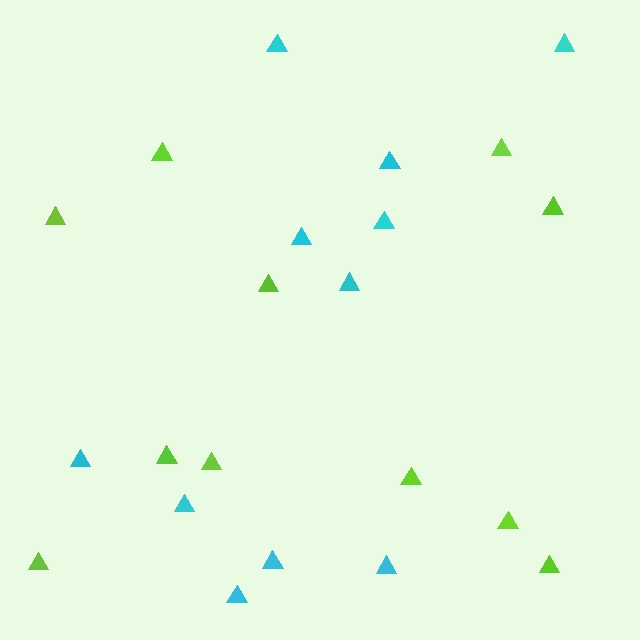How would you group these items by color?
There are 2 groups: one group of cyan triangles (11) and one group of lime triangles (11).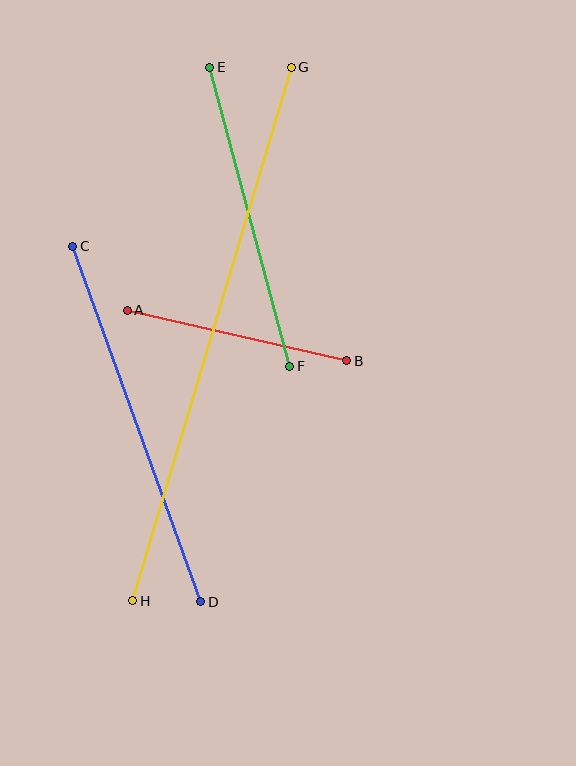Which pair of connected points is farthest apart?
Points G and H are farthest apart.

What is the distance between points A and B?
The distance is approximately 225 pixels.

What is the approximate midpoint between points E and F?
The midpoint is at approximately (250, 217) pixels.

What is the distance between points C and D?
The distance is approximately 378 pixels.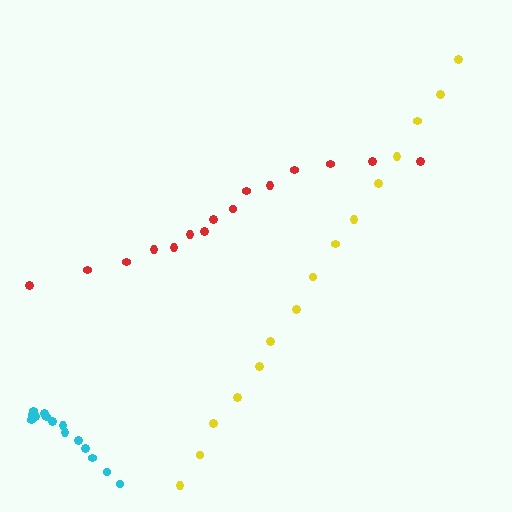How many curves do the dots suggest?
There are 3 distinct paths.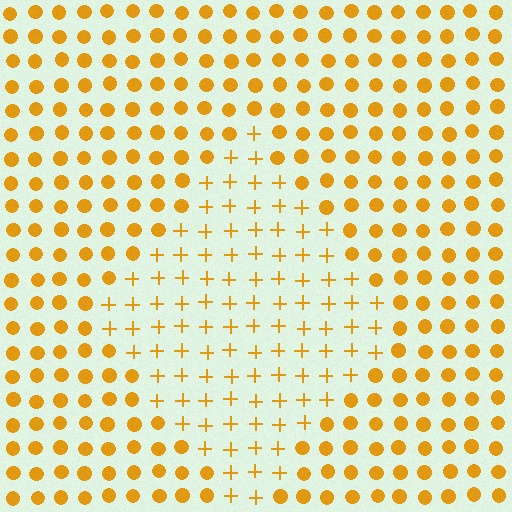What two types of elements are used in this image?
The image uses plus signs inside the diamond region and circles outside it.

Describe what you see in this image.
The image is filled with small orange elements arranged in a uniform grid. A diamond-shaped region contains plus signs, while the surrounding area contains circles. The boundary is defined purely by the change in element shape.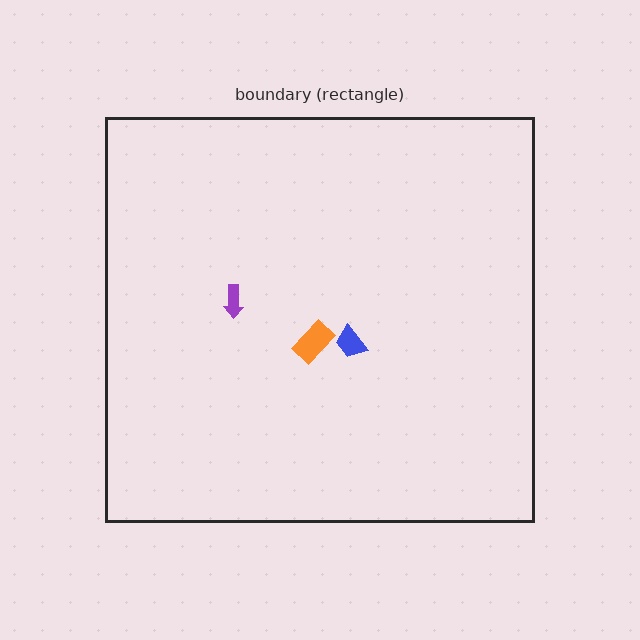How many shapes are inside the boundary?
3 inside, 0 outside.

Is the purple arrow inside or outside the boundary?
Inside.